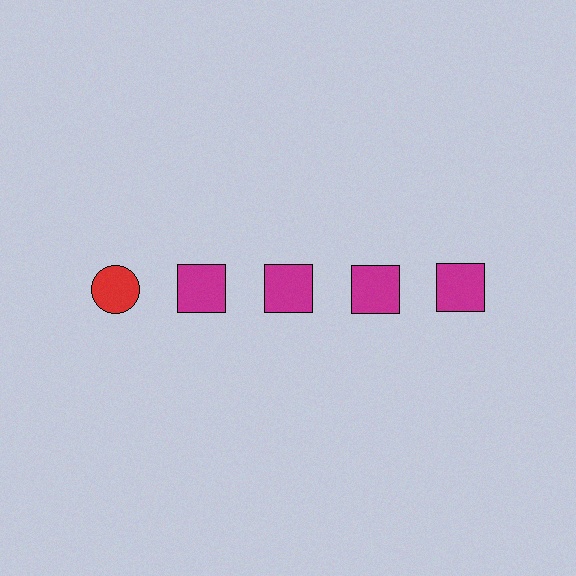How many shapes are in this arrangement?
There are 5 shapes arranged in a grid pattern.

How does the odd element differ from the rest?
It differs in both color (red instead of magenta) and shape (circle instead of square).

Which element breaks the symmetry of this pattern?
The red circle in the top row, leftmost column breaks the symmetry. All other shapes are magenta squares.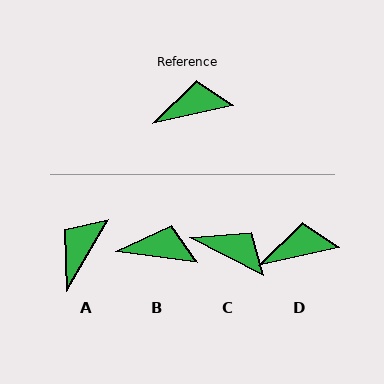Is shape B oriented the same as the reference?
No, it is off by about 20 degrees.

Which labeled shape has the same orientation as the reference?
D.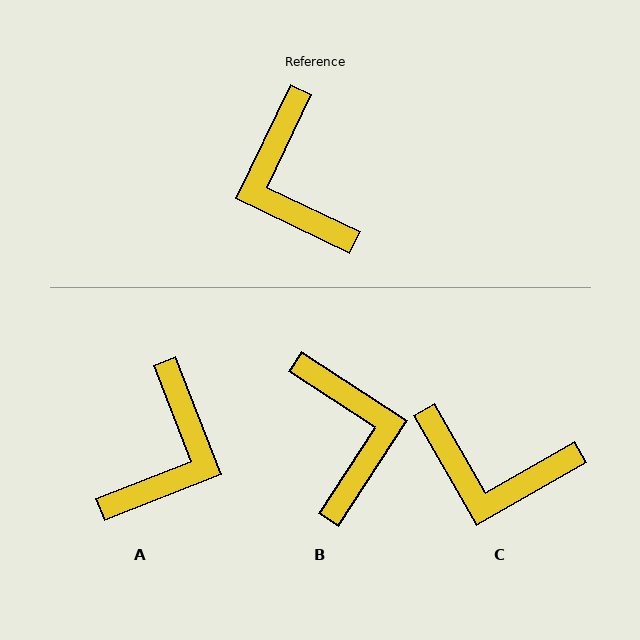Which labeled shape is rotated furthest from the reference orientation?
B, about 173 degrees away.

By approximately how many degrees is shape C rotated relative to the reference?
Approximately 55 degrees counter-clockwise.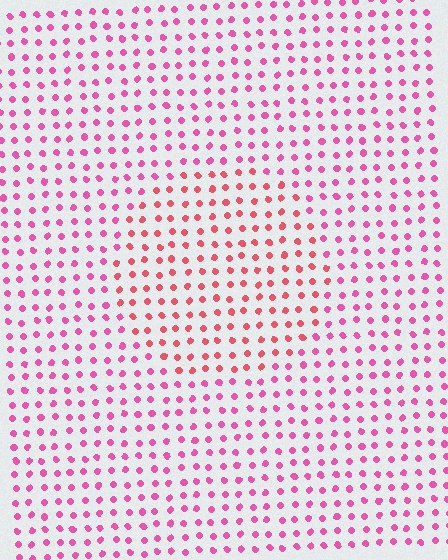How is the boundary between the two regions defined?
The boundary is defined purely by a slight shift in hue (about 27 degrees). Spacing, size, and orientation are identical on both sides.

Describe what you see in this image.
The image is filled with small pink elements in a uniform arrangement. A circle-shaped region is visible where the elements are tinted to a slightly different hue, forming a subtle color boundary.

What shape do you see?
I see a circle.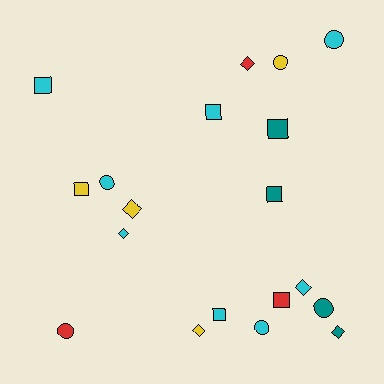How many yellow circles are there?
There is 1 yellow circle.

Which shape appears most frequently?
Square, with 7 objects.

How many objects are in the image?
There are 19 objects.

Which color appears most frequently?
Cyan, with 8 objects.